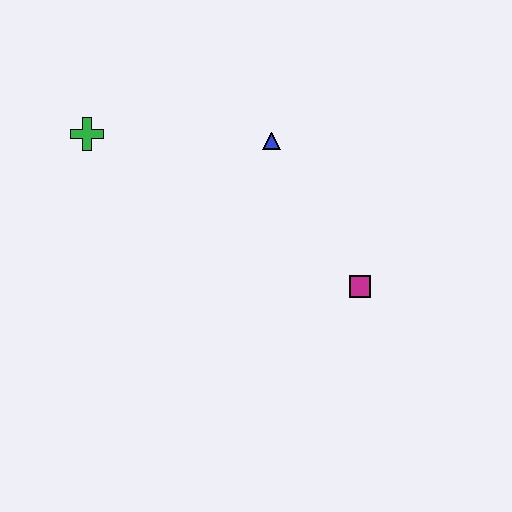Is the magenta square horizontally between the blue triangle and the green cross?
No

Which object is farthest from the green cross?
The magenta square is farthest from the green cross.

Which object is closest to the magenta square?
The blue triangle is closest to the magenta square.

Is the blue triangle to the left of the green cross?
No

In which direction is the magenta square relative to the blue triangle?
The magenta square is below the blue triangle.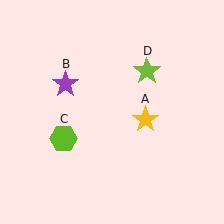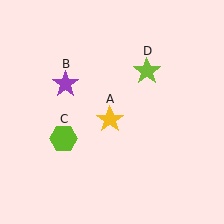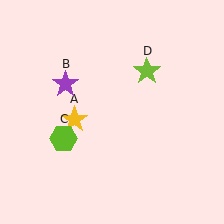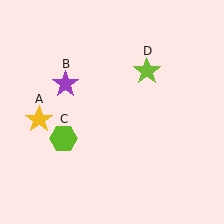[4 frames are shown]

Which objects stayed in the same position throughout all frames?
Purple star (object B) and lime hexagon (object C) and lime star (object D) remained stationary.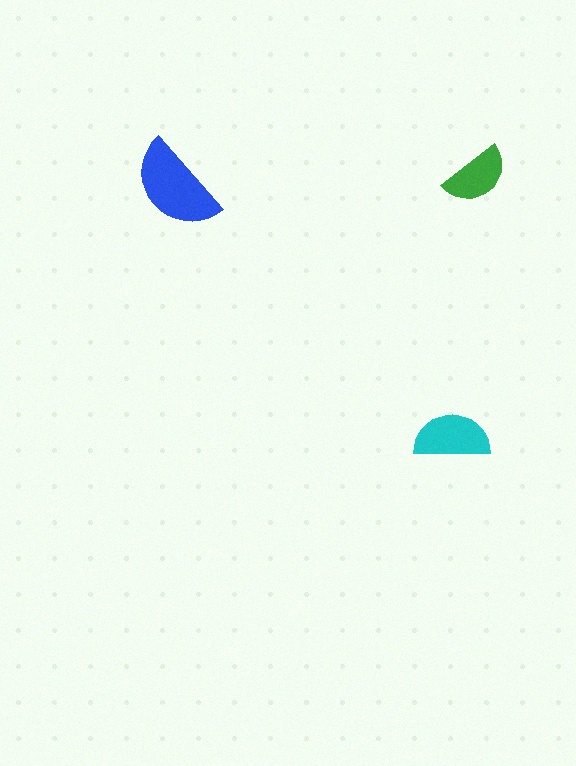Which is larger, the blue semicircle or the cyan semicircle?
The blue one.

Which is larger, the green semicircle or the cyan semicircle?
The cyan one.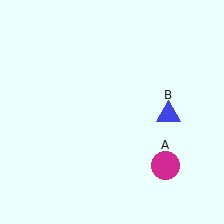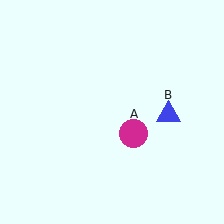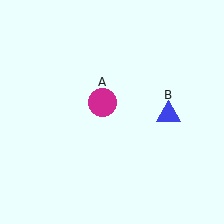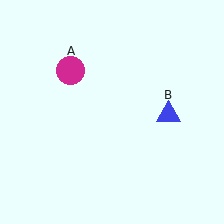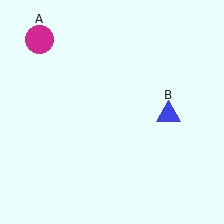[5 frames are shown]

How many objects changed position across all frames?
1 object changed position: magenta circle (object A).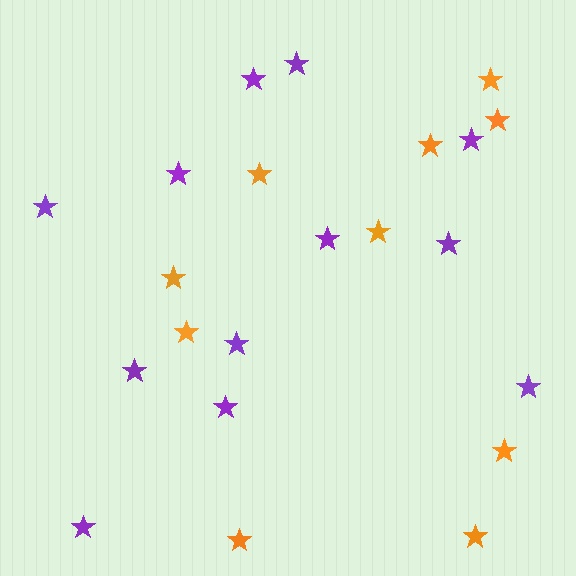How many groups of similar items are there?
There are 2 groups: one group of orange stars (10) and one group of purple stars (12).